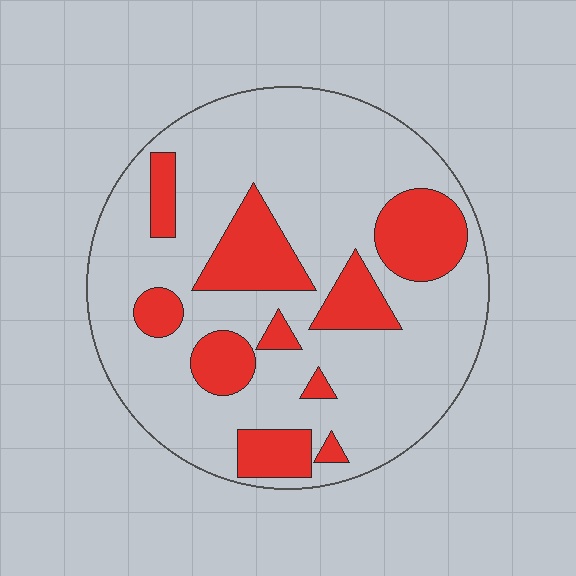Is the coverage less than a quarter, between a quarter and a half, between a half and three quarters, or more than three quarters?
Less than a quarter.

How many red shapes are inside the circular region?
10.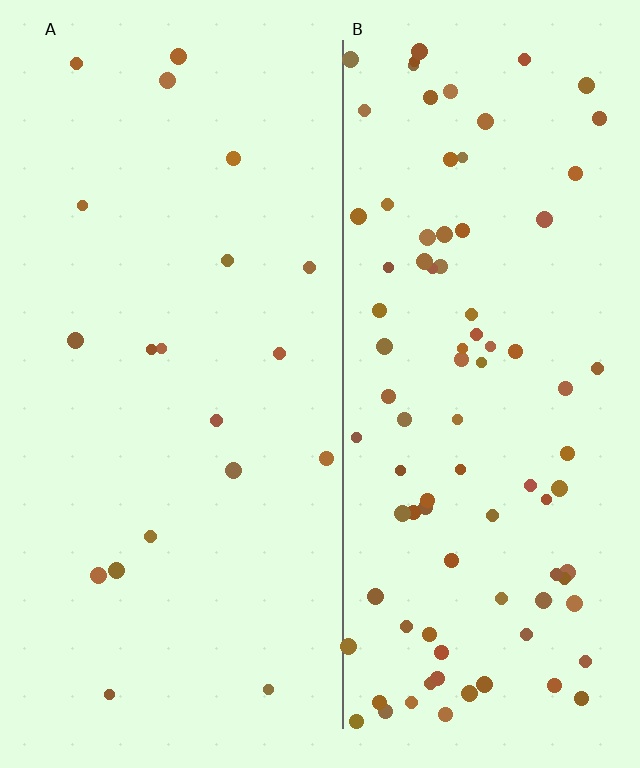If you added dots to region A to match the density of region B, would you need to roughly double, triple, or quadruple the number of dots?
Approximately quadruple.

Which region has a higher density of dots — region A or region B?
B (the right).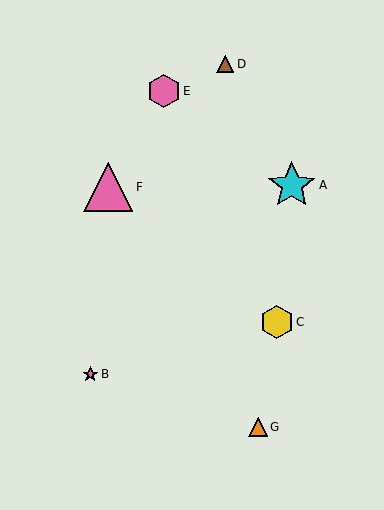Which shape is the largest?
The pink triangle (labeled F) is the largest.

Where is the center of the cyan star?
The center of the cyan star is at (292, 185).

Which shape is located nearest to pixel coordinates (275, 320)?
The yellow hexagon (labeled C) at (277, 322) is nearest to that location.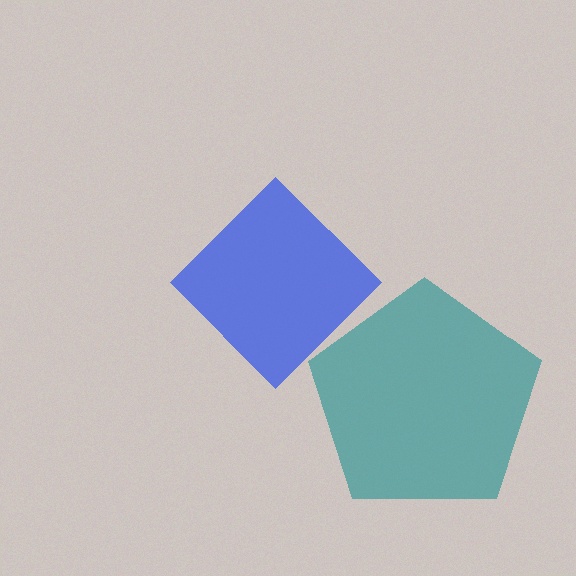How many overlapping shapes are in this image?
There are 2 overlapping shapes in the image.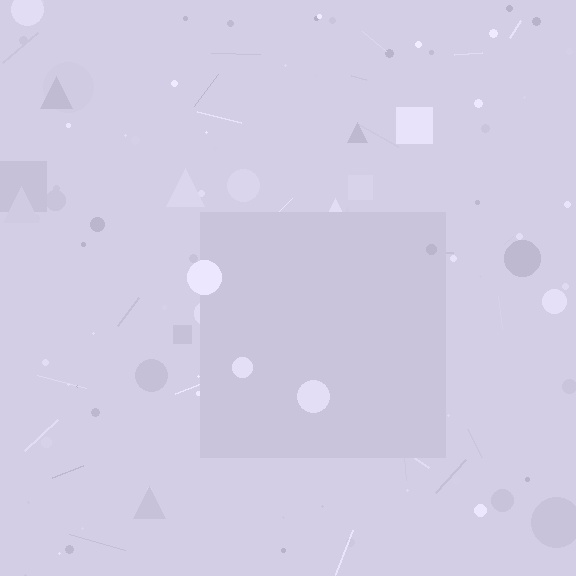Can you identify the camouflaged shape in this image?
The camouflaged shape is a square.